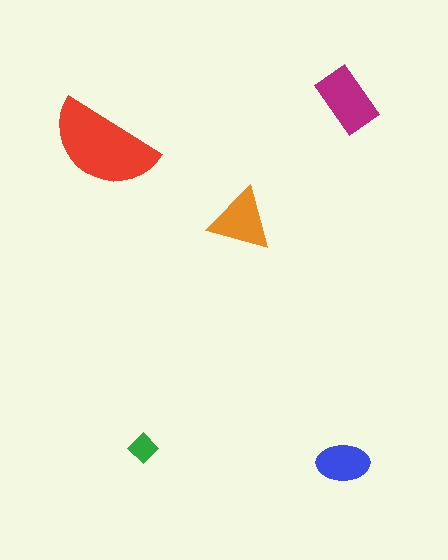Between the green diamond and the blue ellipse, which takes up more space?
The blue ellipse.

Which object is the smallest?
The green diamond.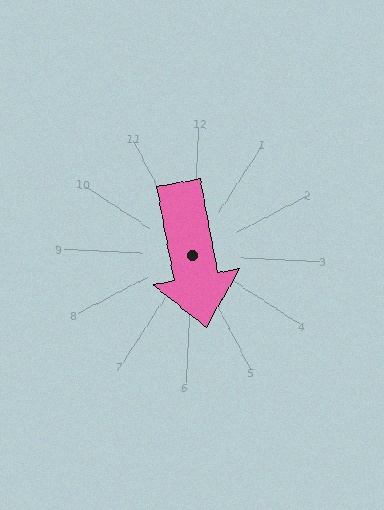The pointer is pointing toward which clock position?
Roughly 6 o'clock.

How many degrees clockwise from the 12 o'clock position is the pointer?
Approximately 167 degrees.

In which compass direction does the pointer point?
South.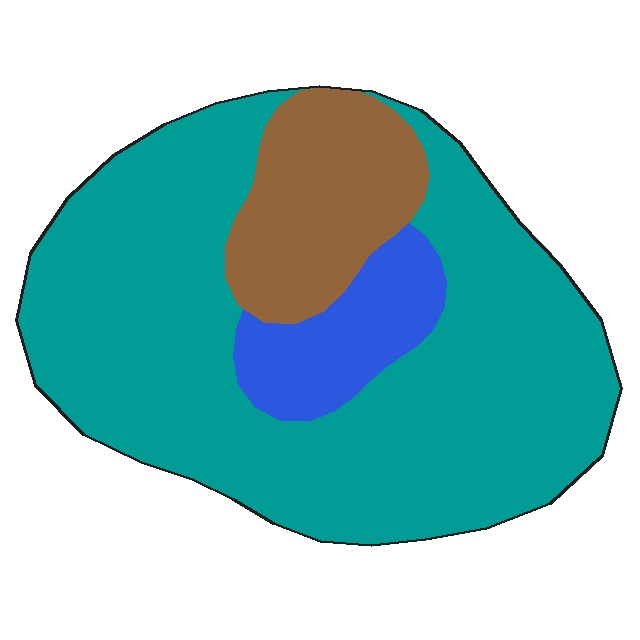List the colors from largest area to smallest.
From largest to smallest: teal, brown, blue.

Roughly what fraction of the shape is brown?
Brown takes up about one sixth (1/6) of the shape.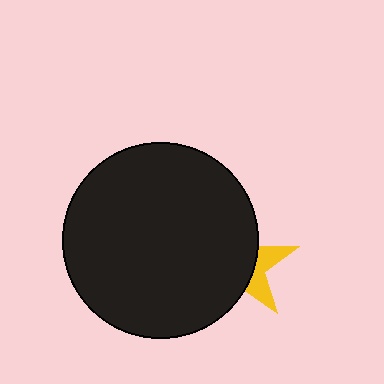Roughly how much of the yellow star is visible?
A small part of it is visible (roughly 31%).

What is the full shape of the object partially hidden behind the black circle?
The partially hidden object is a yellow star.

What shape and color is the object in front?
The object in front is a black circle.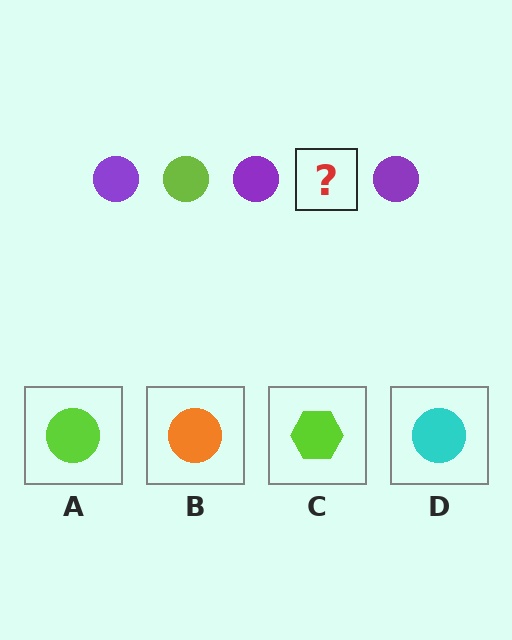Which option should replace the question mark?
Option A.